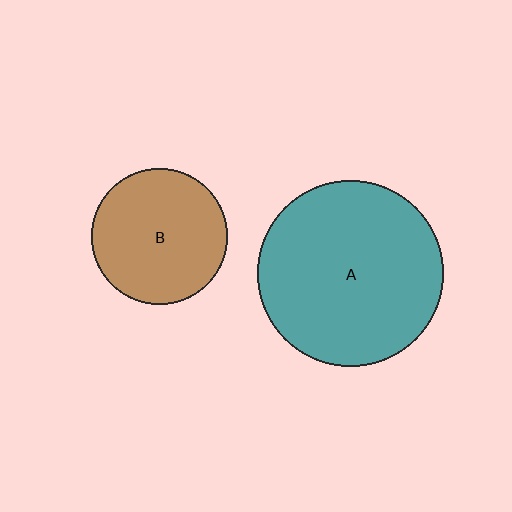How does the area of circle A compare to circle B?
Approximately 1.9 times.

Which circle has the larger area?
Circle A (teal).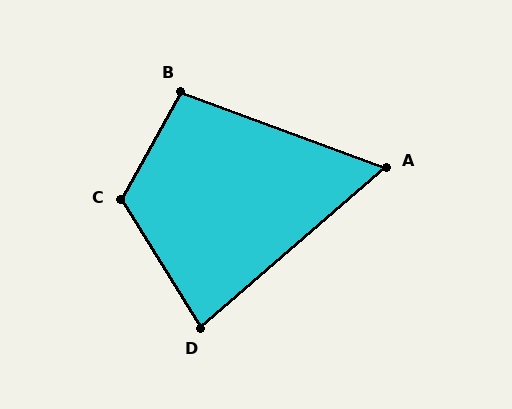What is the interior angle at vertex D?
Approximately 81 degrees (acute).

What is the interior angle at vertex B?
Approximately 99 degrees (obtuse).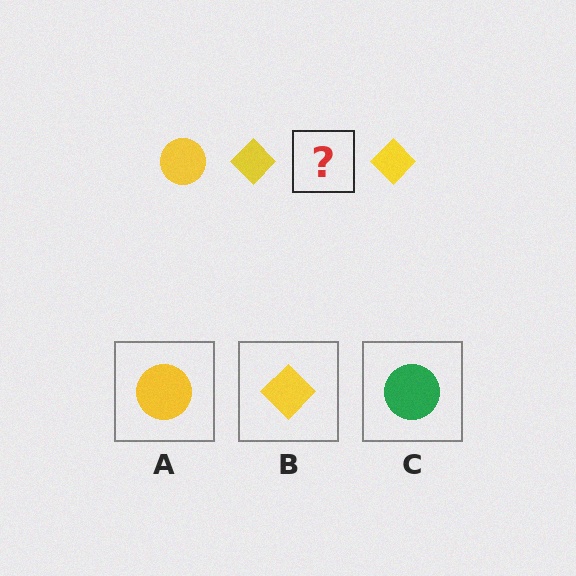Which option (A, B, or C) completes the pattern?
A.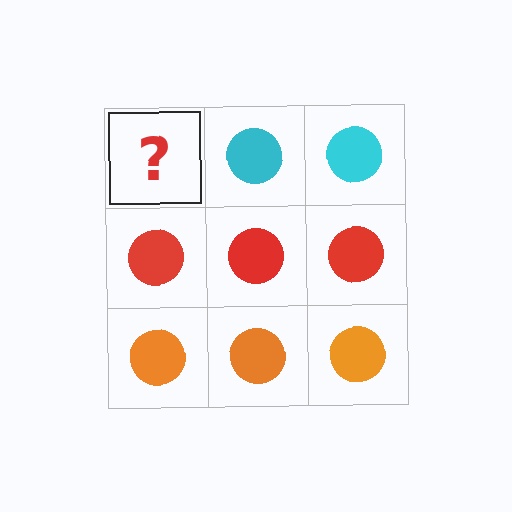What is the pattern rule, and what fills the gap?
The rule is that each row has a consistent color. The gap should be filled with a cyan circle.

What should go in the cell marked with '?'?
The missing cell should contain a cyan circle.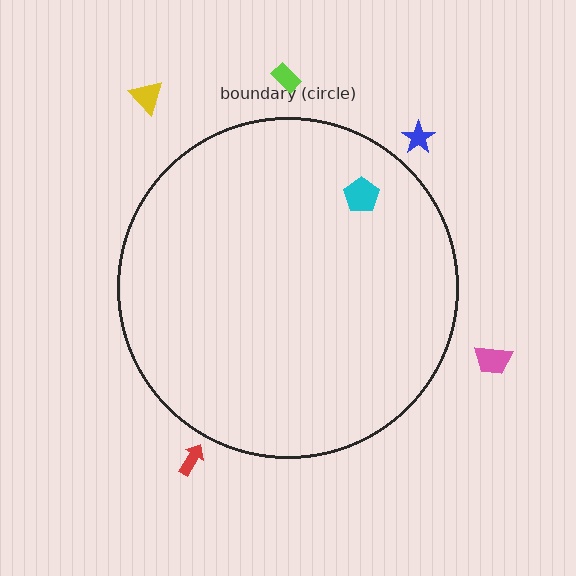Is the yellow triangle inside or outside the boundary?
Outside.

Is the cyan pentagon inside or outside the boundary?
Inside.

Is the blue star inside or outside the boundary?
Outside.